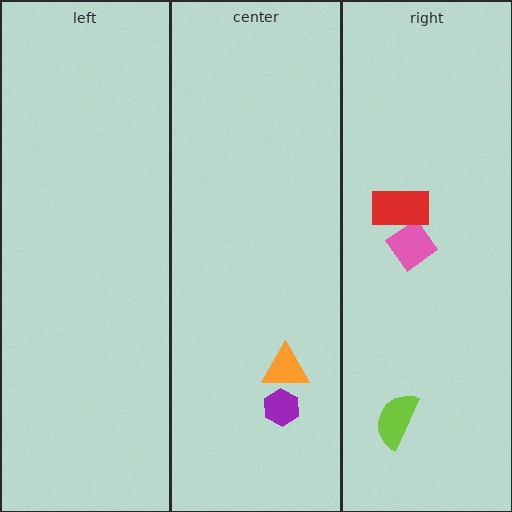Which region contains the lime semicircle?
The right region.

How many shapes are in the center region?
2.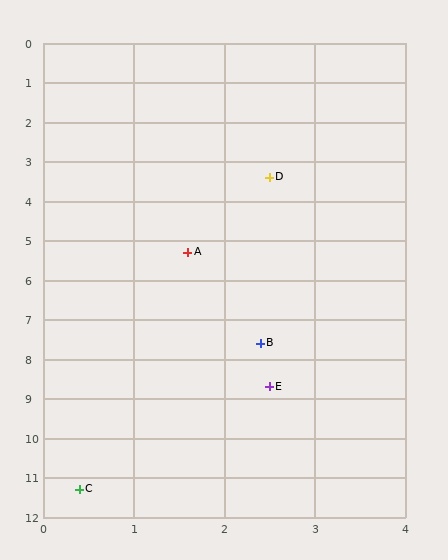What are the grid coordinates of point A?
Point A is at approximately (1.6, 5.3).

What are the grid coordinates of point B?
Point B is at approximately (2.4, 7.6).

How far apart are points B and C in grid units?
Points B and C are about 4.2 grid units apart.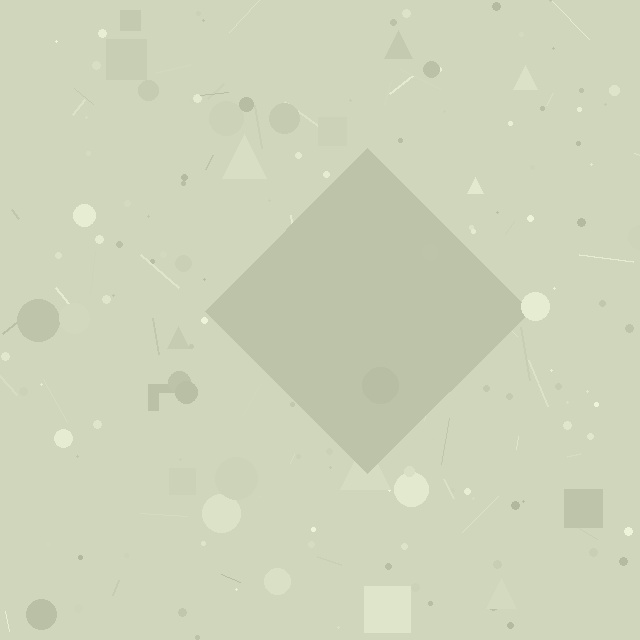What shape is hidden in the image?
A diamond is hidden in the image.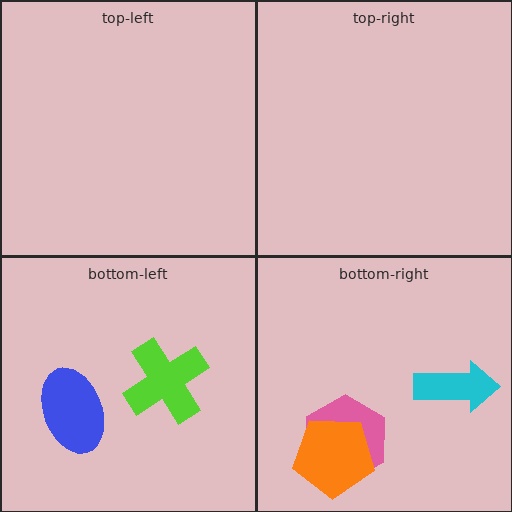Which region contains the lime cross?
The bottom-left region.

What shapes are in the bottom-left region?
The lime cross, the blue ellipse.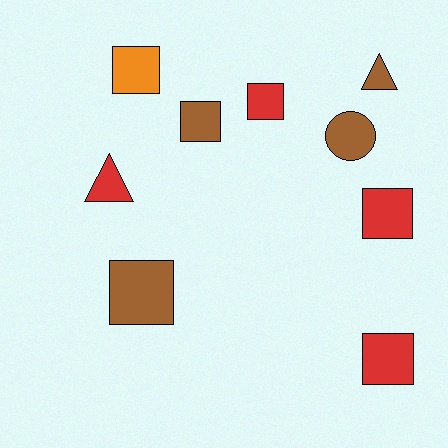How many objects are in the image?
There are 9 objects.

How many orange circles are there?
There are no orange circles.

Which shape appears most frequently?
Square, with 6 objects.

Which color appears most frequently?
Red, with 4 objects.